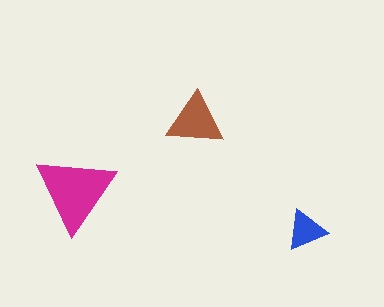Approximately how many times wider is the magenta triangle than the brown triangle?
About 1.5 times wider.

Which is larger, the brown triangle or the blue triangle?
The brown one.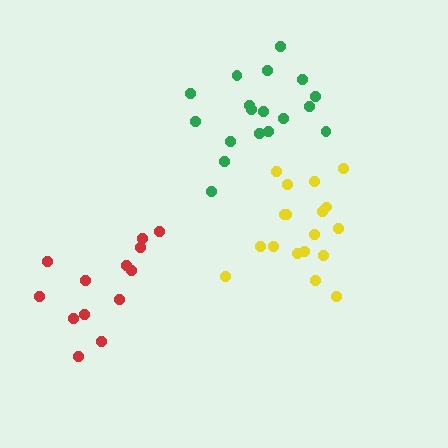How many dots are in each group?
Group 1: 13 dots, Group 2: 18 dots, Group 3: 18 dots (49 total).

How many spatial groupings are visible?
There are 3 spatial groupings.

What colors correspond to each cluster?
The clusters are colored: red, green, yellow.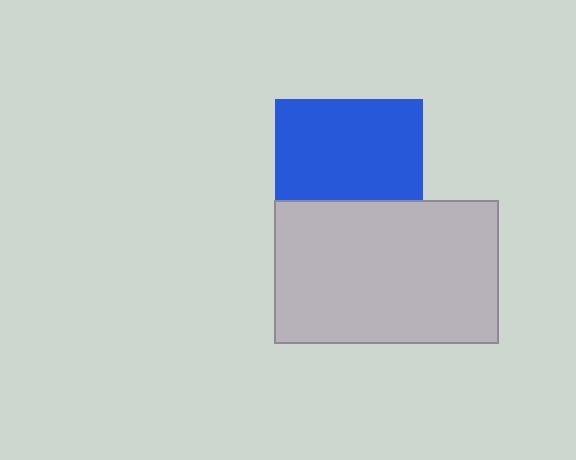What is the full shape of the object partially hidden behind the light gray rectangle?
The partially hidden object is a blue square.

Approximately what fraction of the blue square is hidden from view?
Roughly 32% of the blue square is hidden behind the light gray rectangle.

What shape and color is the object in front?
The object in front is a light gray rectangle.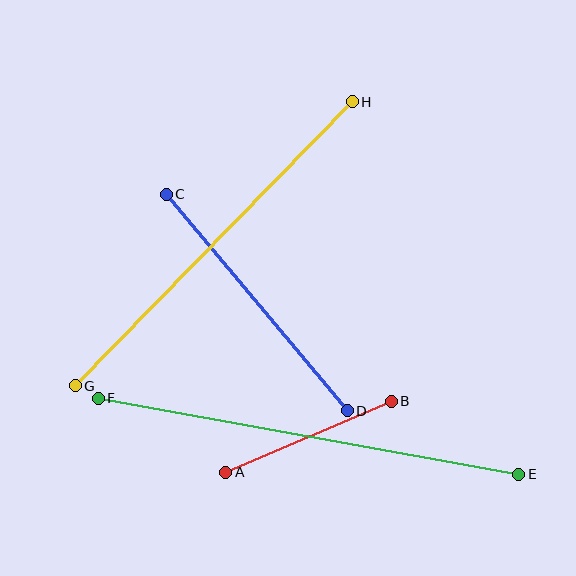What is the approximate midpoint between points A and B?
The midpoint is at approximately (308, 437) pixels.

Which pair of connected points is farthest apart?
Points E and F are farthest apart.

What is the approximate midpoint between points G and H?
The midpoint is at approximately (214, 244) pixels.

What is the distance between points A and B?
The distance is approximately 180 pixels.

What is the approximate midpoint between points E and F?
The midpoint is at approximately (309, 436) pixels.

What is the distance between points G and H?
The distance is approximately 397 pixels.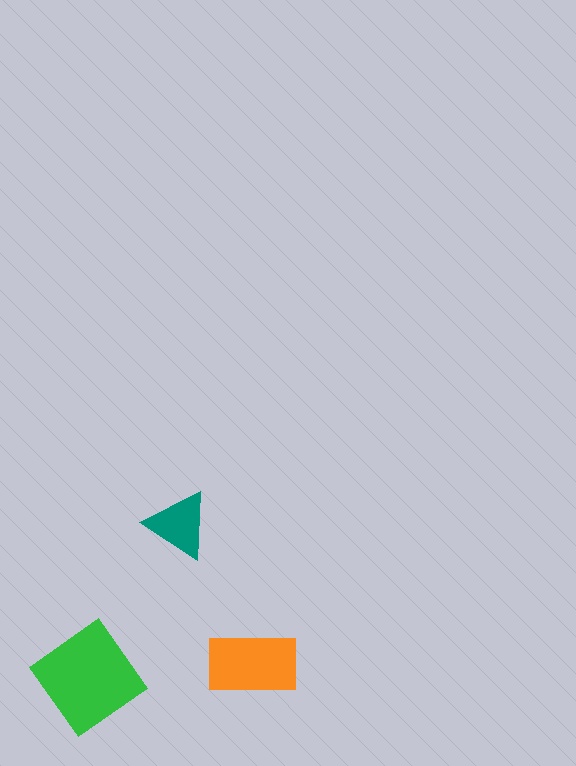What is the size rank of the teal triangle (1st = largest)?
3rd.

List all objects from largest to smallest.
The green diamond, the orange rectangle, the teal triangle.